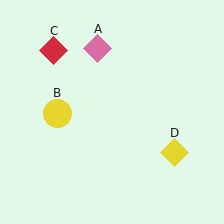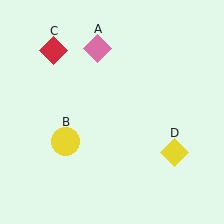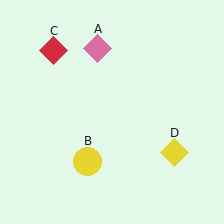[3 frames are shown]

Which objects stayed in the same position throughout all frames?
Pink diamond (object A) and red diamond (object C) and yellow diamond (object D) remained stationary.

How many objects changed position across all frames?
1 object changed position: yellow circle (object B).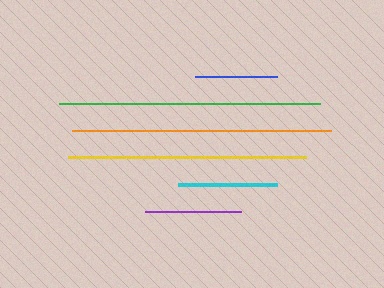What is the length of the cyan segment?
The cyan segment is approximately 99 pixels long.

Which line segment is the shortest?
The blue line is the shortest at approximately 83 pixels.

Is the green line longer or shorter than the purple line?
The green line is longer than the purple line.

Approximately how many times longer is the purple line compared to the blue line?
The purple line is approximately 1.2 times the length of the blue line.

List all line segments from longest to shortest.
From longest to shortest: green, orange, yellow, cyan, purple, blue.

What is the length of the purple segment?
The purple segment is approximately 97 pixels long.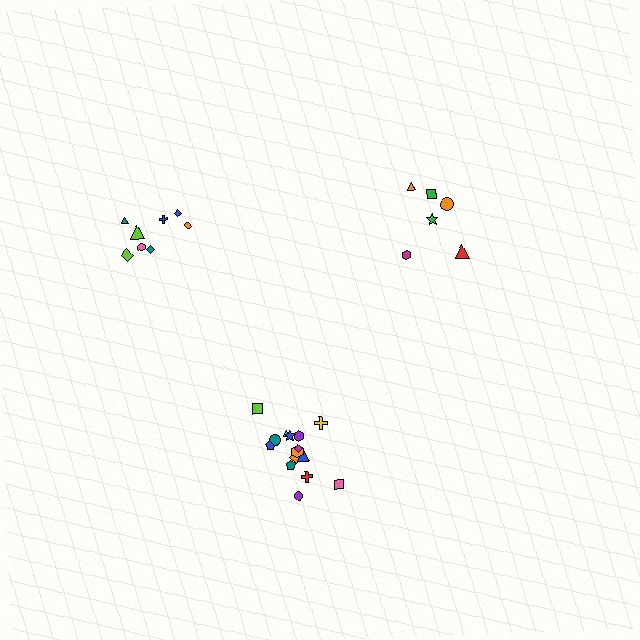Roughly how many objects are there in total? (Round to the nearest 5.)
Roughly 30 objects in total.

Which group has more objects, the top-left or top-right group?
The top-left group.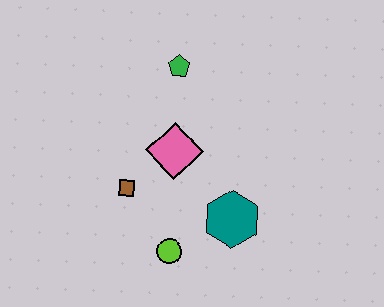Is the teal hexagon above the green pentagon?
No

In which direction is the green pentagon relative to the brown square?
The green pentagon is above the brown square.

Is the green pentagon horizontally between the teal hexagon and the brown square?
Yes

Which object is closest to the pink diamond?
The brown square is closest to the pink diamond.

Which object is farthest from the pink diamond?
The lime circle is farthest from the pink diamond.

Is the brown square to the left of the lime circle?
Yes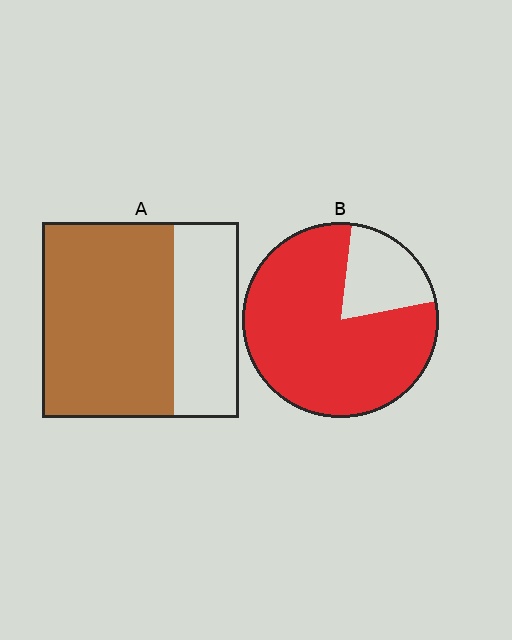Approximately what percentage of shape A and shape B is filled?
A is approximately 65% and B is approximately 80%.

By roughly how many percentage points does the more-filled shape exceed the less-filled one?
By roughly 15 percentage points (B over A).